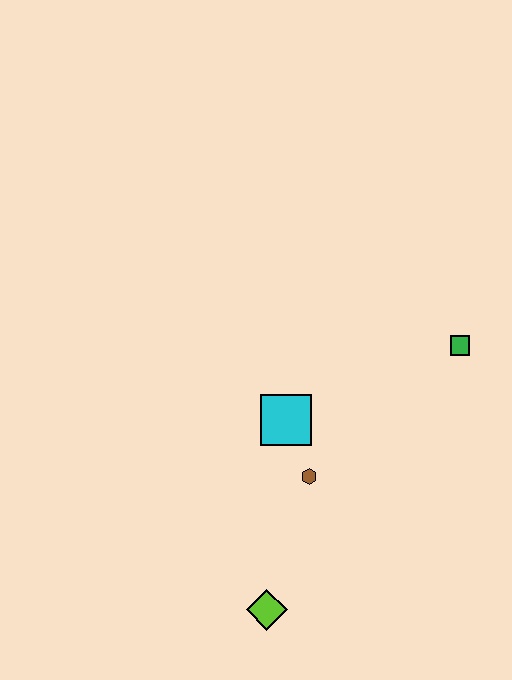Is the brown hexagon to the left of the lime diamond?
No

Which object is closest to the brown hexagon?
The cyan square is closest to the brown hexagon.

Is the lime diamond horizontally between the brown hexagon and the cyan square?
No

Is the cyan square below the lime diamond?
No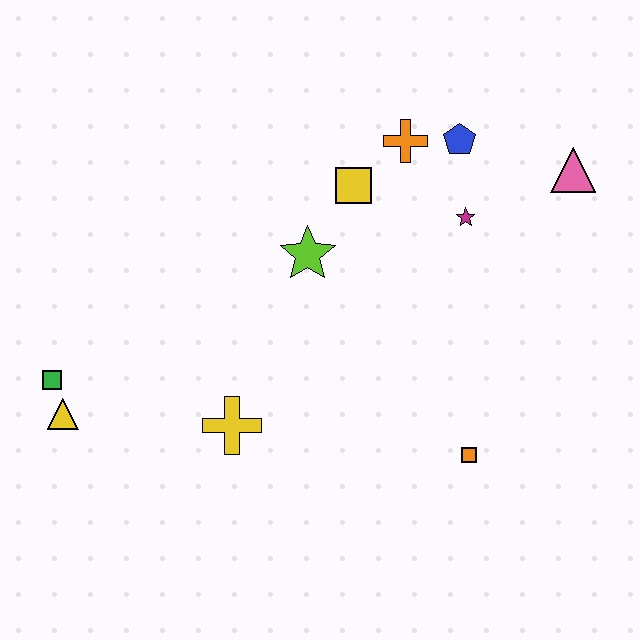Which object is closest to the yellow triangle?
The green square is closest to the yellow triangle.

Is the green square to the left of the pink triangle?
Yes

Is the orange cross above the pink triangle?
Yes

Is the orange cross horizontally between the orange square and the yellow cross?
Yes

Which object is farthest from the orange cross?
The yellow triangle is farthest from the orange cross.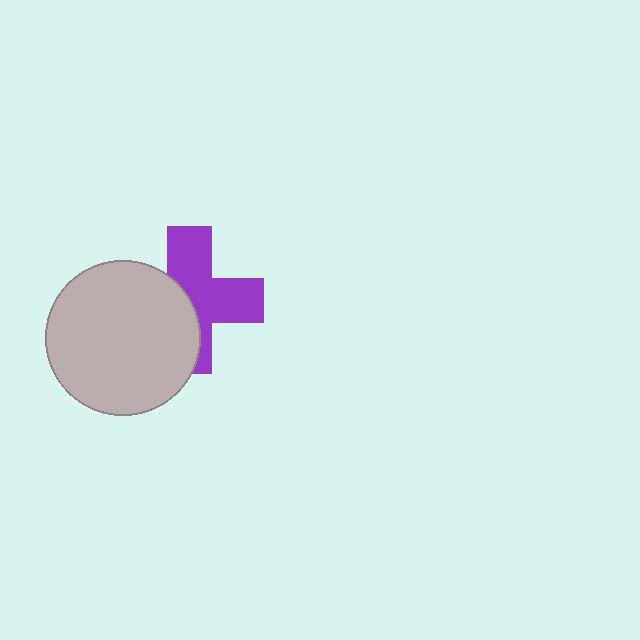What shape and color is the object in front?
The object in front is a light gray circle.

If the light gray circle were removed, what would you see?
You would see the complete purple cross.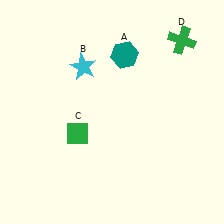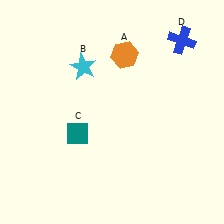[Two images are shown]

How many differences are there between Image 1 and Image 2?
There are 3 differences between the two images.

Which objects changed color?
A changed from teal to orange. C changed from green to teal. D changed from green to blue.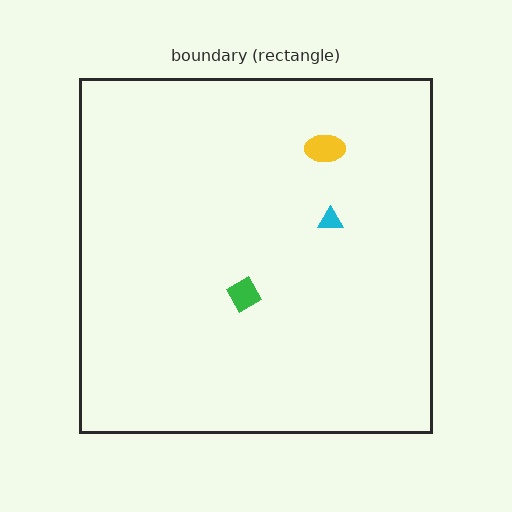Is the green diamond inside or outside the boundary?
Inside.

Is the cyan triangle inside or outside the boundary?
Inside.